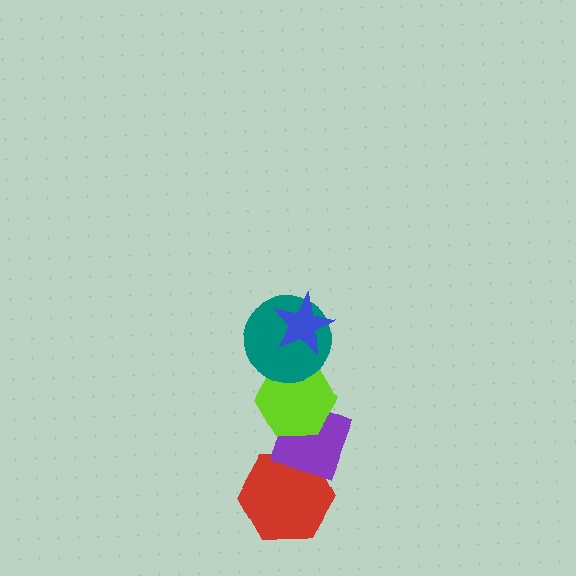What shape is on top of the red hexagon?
The purple diamond is on top of the red hexagon.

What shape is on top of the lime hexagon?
The teal circle is on top of the lime hexagon.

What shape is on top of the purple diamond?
The lime hexagon is on top of the purple diamond.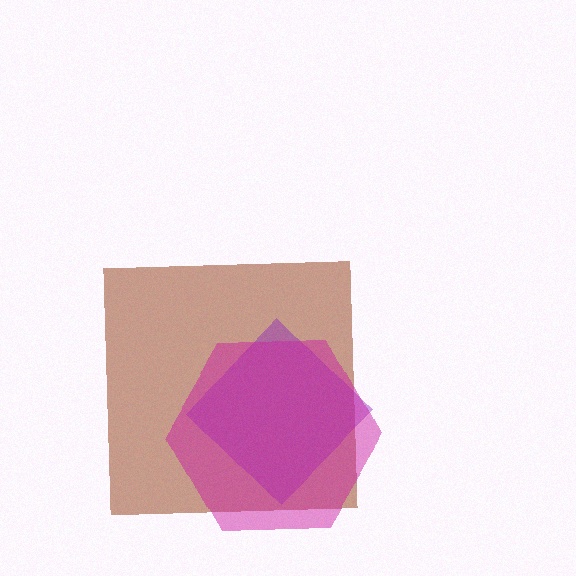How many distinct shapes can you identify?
There are 3 distinct shapes: a brown square, a purple diamond, a magenta hexagon.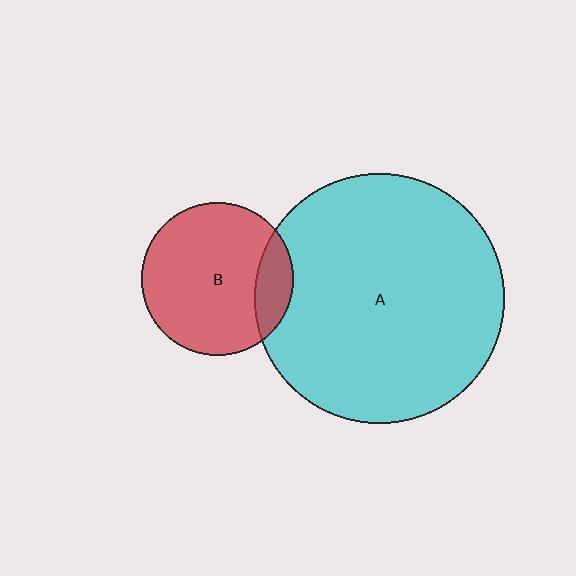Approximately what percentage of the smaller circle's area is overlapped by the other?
Approximately 15%.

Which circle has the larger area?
Circle A (cyan).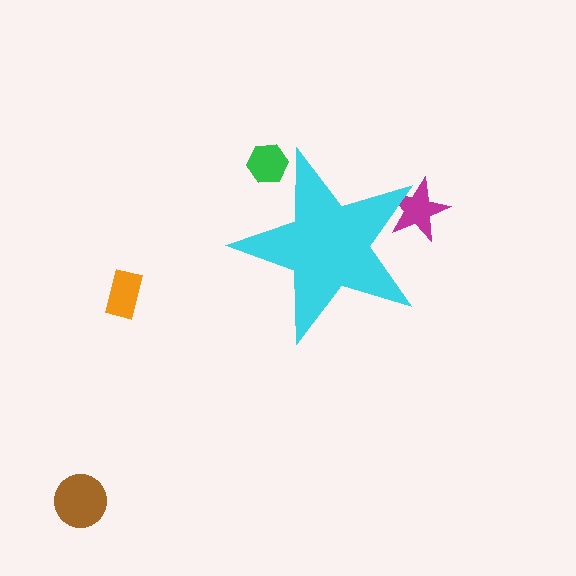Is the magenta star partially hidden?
Yes, the magenta star is partially hidden behind the cyan star.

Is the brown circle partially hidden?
No, the brown circle is fully visible.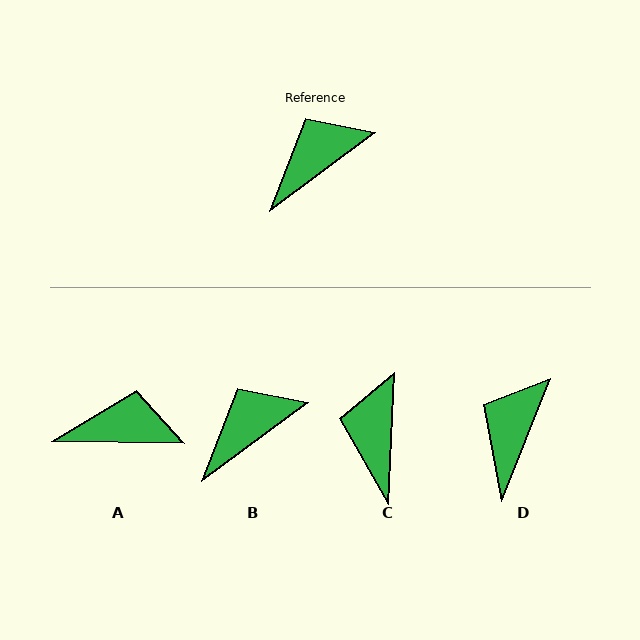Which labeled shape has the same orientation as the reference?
B.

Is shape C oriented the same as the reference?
No, it is off by about 51 degrees.